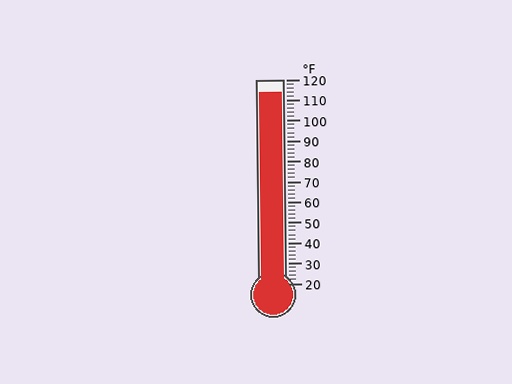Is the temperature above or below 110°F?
The temperature is above 110°F.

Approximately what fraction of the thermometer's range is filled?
The thermometer is filled to approximately 95% of its range.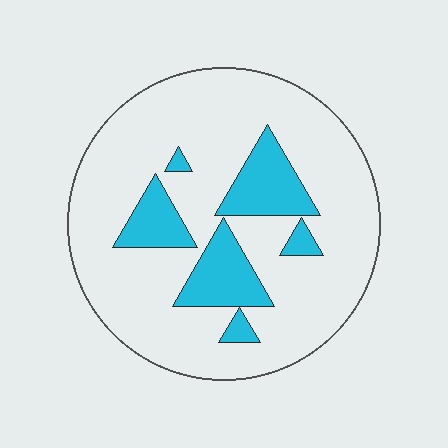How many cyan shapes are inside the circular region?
6.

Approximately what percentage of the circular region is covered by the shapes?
Approximately 20%.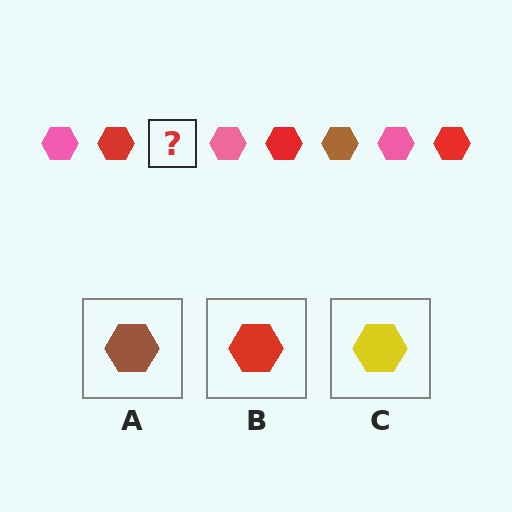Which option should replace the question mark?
Option A.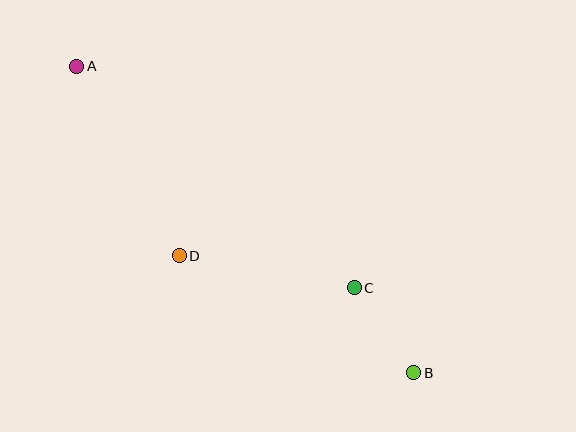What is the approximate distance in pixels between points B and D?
The distance between B and D is approximately 262 pixels.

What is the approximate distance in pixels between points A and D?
The distance between A and D is approximately 215 pixels.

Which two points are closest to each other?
Points B and C are closest to each other.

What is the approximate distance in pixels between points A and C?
The distance between A and C is approximately 355 pixels.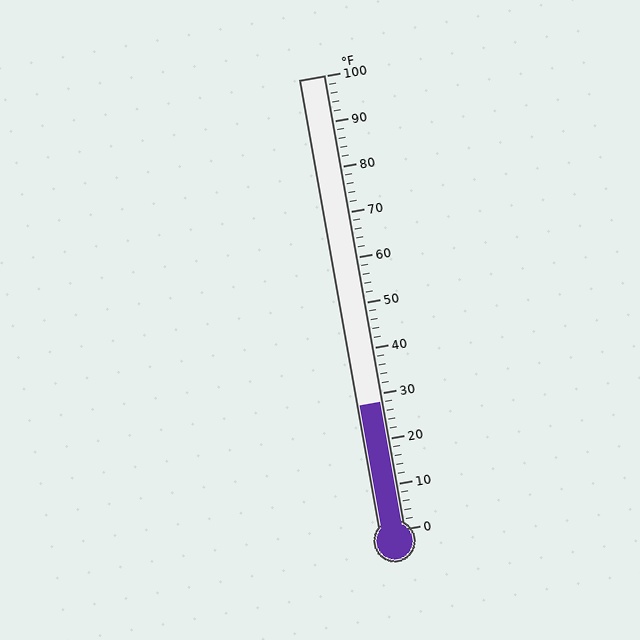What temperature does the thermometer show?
The thermometer shows approximately 28°F.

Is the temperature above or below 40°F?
The temperature is below 40°F.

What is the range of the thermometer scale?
The thermometer scale ranges from 0°F to 100°F.